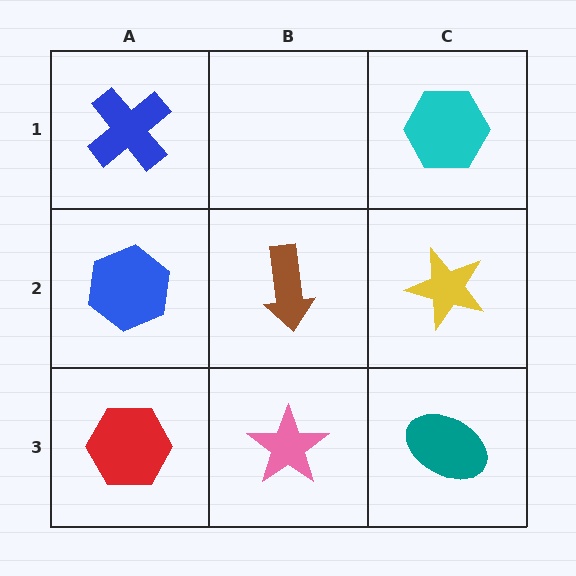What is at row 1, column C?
A cyan hexagon.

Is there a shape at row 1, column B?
No, that cell is empty.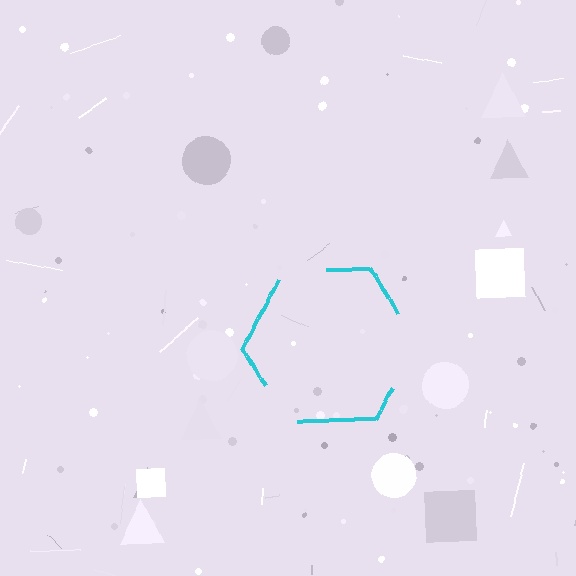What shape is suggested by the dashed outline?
The dashed outline suggests a hexagon.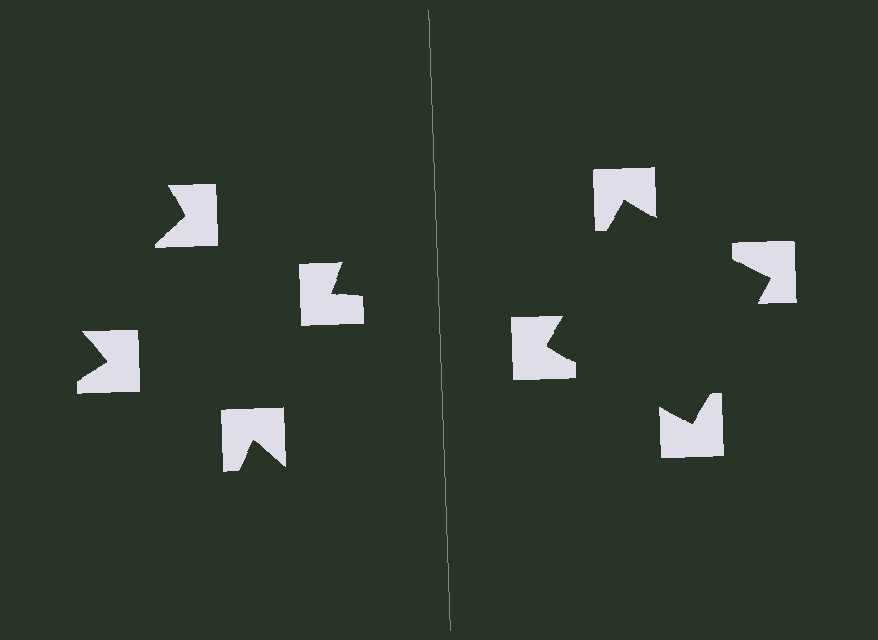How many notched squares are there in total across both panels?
8 — 4 on each side.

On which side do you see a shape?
An illusory square appears on the right side. On the left side the wedge cuts are rotated, so no coherent shape forms.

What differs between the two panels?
The notched squares are positioned identically on both sides; only the wedge orientations differ. On the right they align to a square; on the left they are misaligned.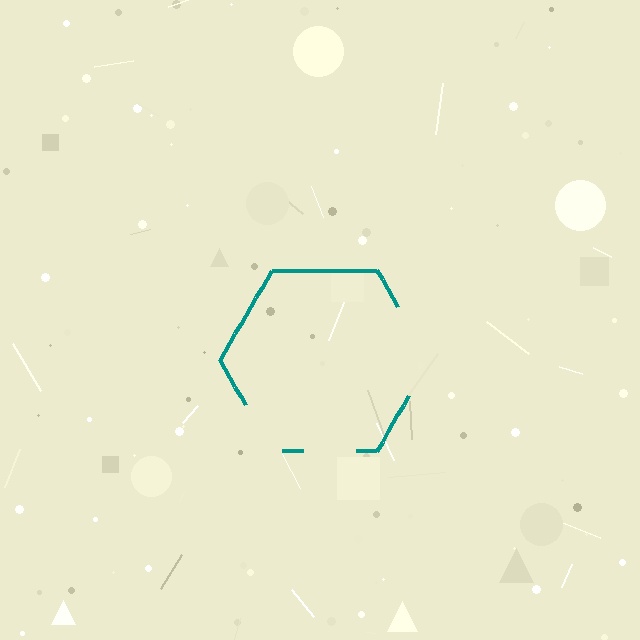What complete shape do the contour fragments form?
The contour fragments form a hexagon.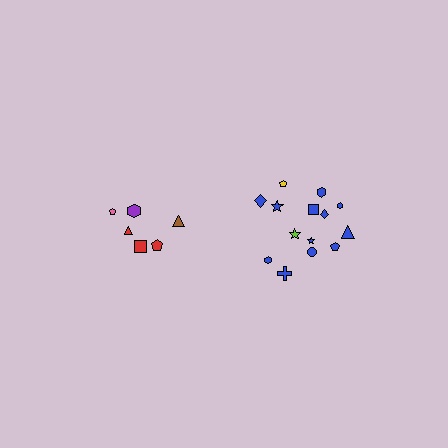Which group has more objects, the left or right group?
The right group.